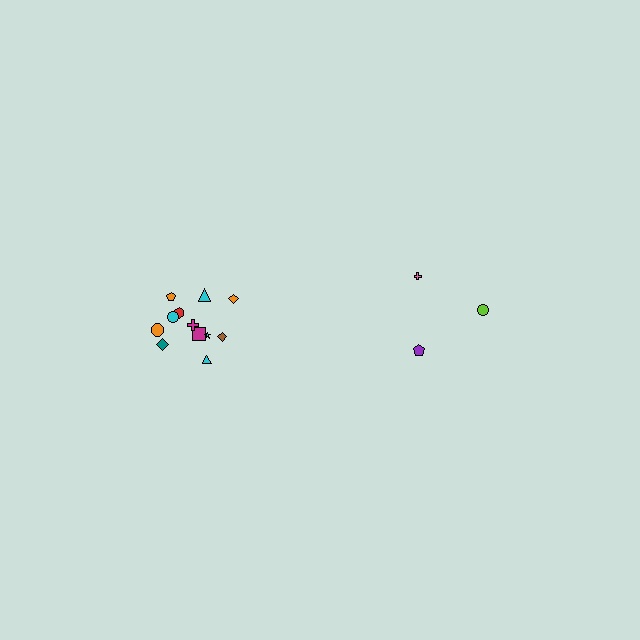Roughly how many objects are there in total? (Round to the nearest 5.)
Roughly 15 objects in total.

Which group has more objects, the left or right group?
The left group.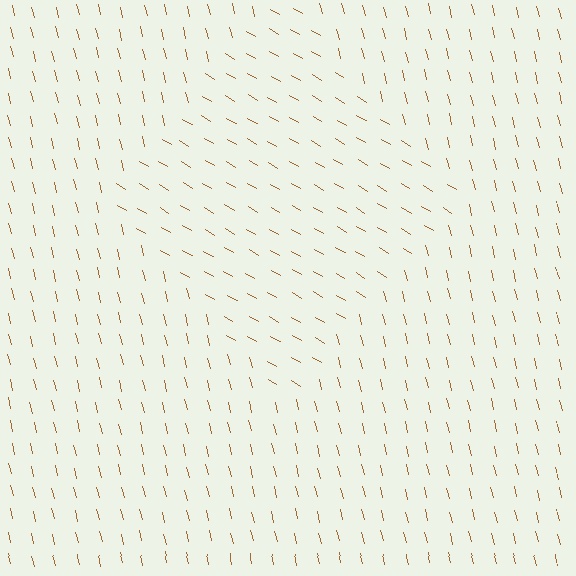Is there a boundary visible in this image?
Yes, there is a texture boundary formed by a change in line orientation.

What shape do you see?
I see a diamond.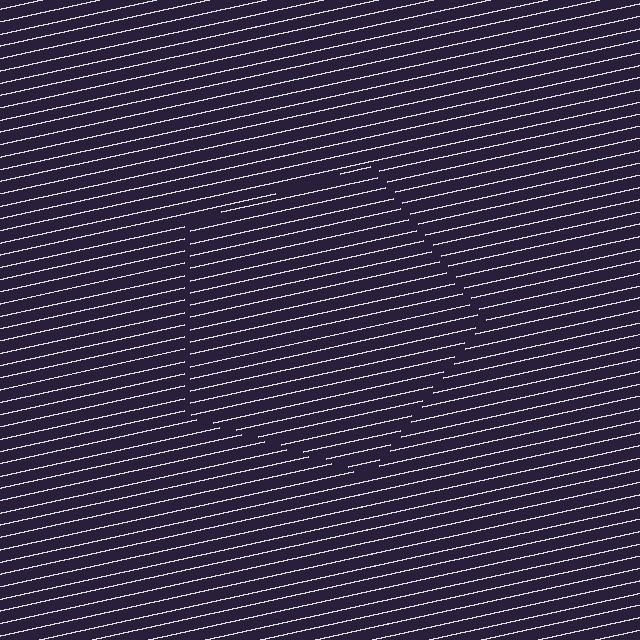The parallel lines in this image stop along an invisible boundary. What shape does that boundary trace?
An illusory pentagon. The interior of the shape contains the same grating, shifted by half a period — the contour is defined by the phase discontinuity where line-ends from the inner and outer gratings abut.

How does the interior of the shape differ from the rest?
The interior of the shape contains the same grating, shifted by half a period — the contour is defined by the phase discontinuity where line-ends from the inner and outer gratings abut.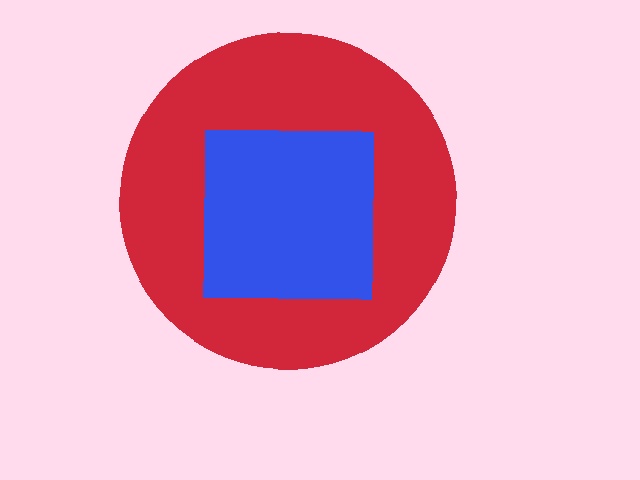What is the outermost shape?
The red circle.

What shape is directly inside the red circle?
The blue square.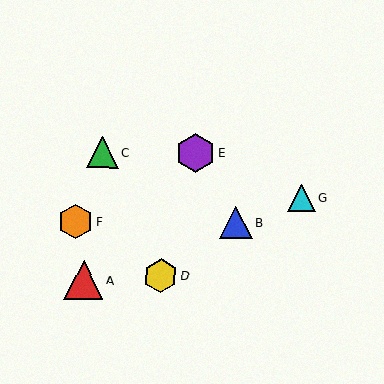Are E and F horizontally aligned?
No, E is at y≈153 and F is at y≈222.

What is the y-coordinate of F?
Object F is at y≈222.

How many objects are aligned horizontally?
2 objects (C, E) are aligned horizontally.